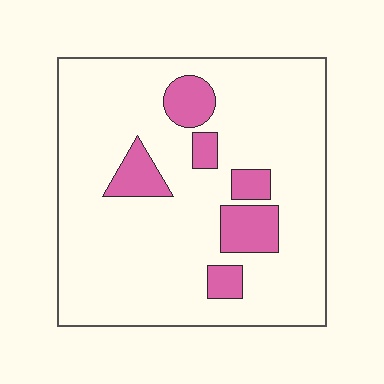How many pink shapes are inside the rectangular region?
6.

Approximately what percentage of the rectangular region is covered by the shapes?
Approximately 15%.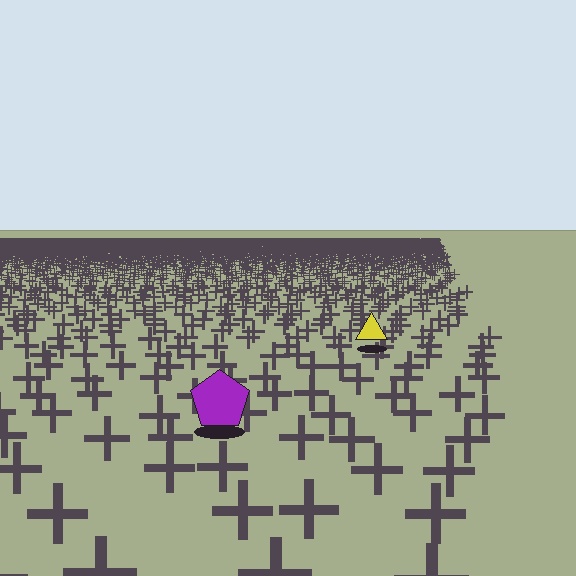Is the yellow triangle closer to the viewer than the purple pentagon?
No. The purple pentagon is closer — you can tell from the texture gradient: the ground texture is coarser near it.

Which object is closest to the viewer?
The purple pentagon is closest. The texture marks near it are larger and more spread out.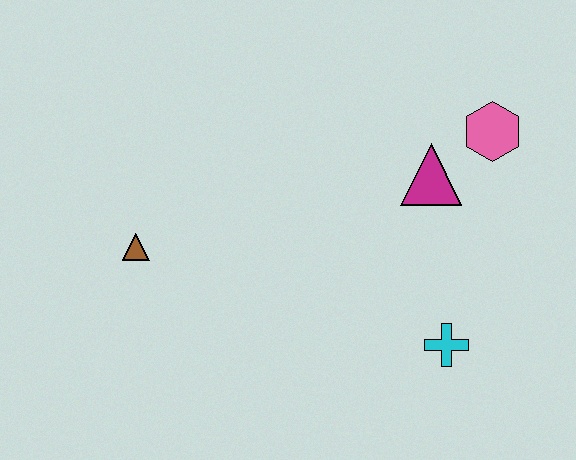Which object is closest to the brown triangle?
The magenta triangle is closest to the brown triangle.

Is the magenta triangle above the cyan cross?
Yes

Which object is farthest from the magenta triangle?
The brown triangle is farthest from the magenta triangle.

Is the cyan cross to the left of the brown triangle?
No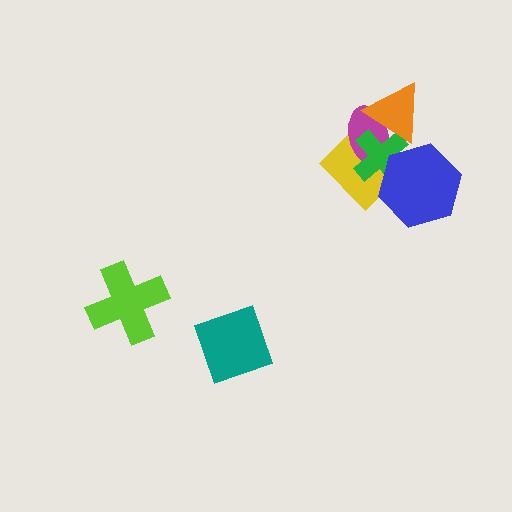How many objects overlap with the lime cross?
0 objects overlap with the lime cross.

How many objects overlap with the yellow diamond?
4 objects overlap with the yellow diamond.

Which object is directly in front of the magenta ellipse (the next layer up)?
The green cross is directly in front of the magenta ellipse.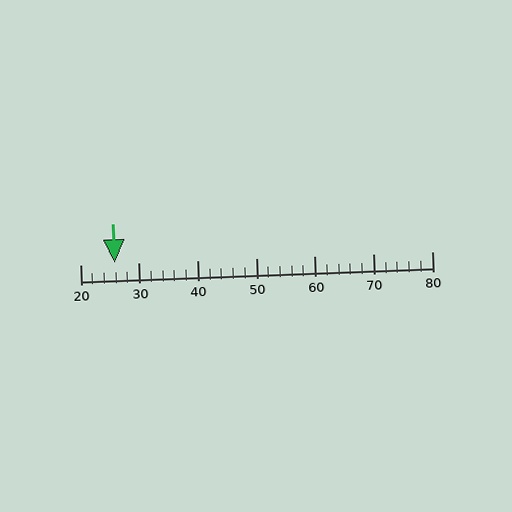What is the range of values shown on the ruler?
The ruler shows values from 20 to 80.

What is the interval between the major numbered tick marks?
The major tick marks are spaced 10 units apart.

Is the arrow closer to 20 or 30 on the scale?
The arrow is closer to 30.